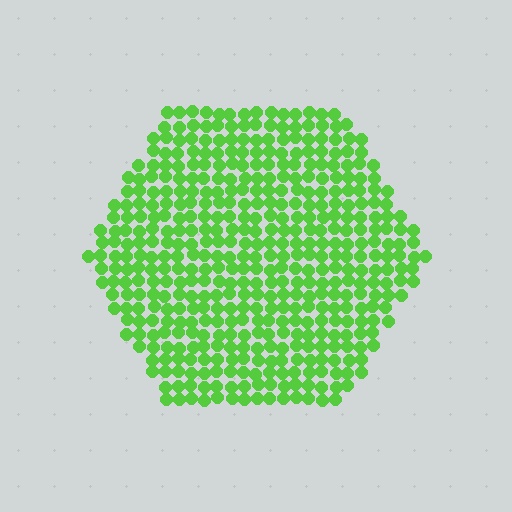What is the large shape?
The large shape is a hexagon.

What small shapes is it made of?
It is made of small circles.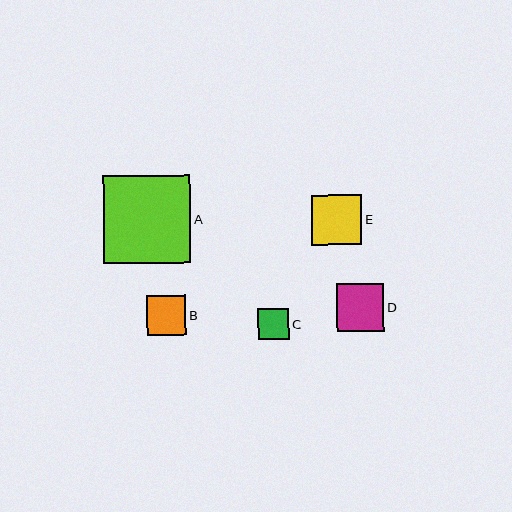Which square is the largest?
Square A is the largest with a size of approximately 88 pixels.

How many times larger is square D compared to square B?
Square D is approximately 1.2 times the size of square B.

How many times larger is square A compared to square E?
Square A is approximately 1.7 times the size of square E.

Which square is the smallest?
Square C is the smallest with a size of approximately 32 pixels.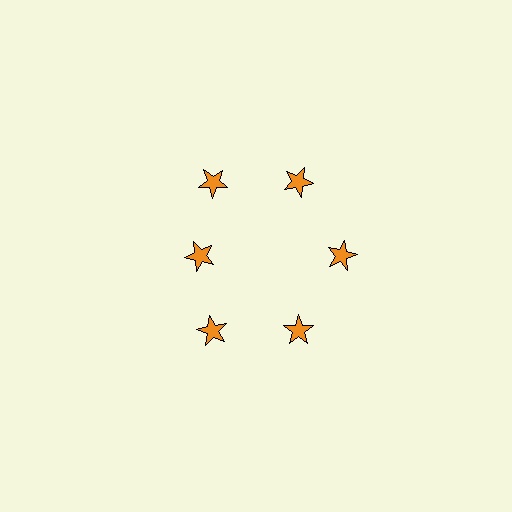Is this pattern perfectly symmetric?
No. The 6 orange stars are arranged in a ring, but one element near the 9 o'clock position is pulled inward toward the center, breaking the 6-fold rotational symmetry.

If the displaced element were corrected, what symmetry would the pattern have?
It would have 6-fold rotational symmetry — the pattern would map onto itself every 60 degrees.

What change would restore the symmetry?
The symmetry would be restored by moving it outward, back onto the ring so that all 6 stars sit at equal angles and equal distance from the center.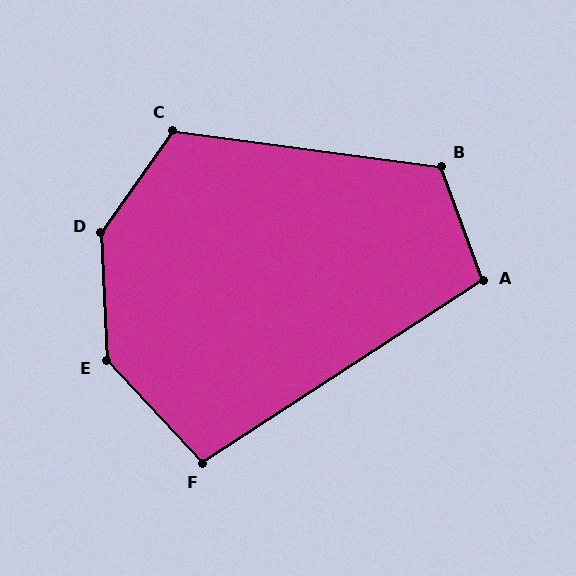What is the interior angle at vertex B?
Approximately 118 degrees (obtuse).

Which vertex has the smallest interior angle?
F, at approximately 100 degrees.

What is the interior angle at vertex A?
Approximately 103 degrees (obtuse).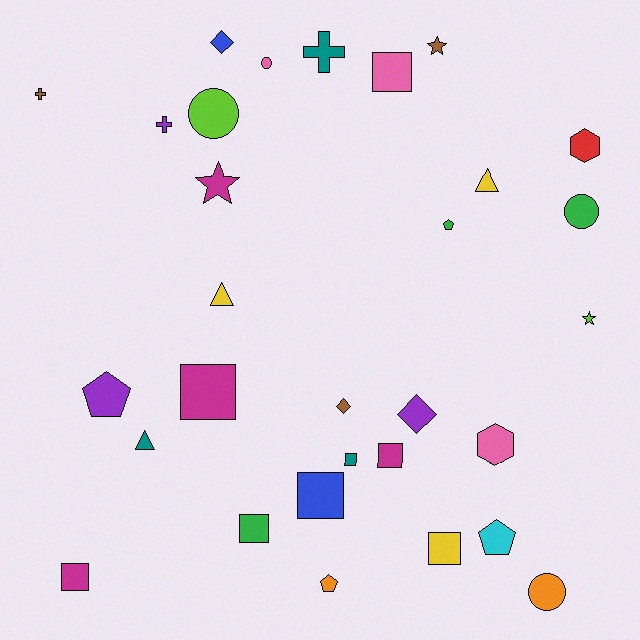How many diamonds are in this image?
There are 3 diamonds.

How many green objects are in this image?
There are 3 green objects.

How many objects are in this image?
There are 30 objects.